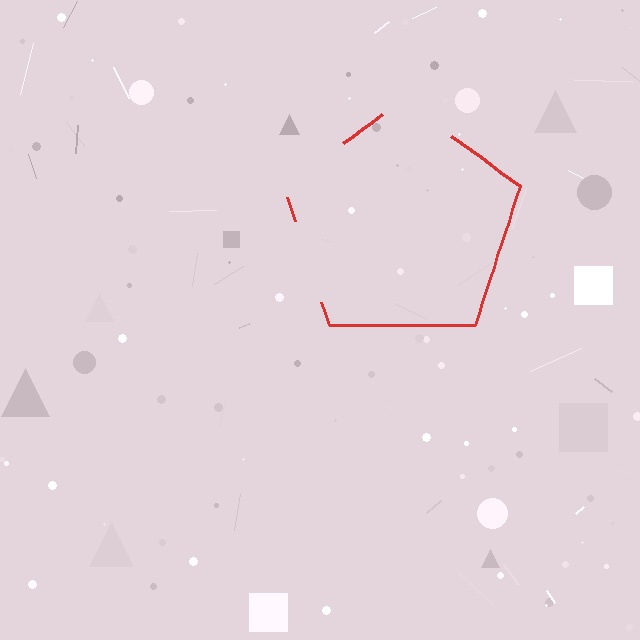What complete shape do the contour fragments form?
The contour fragments form a pentagon.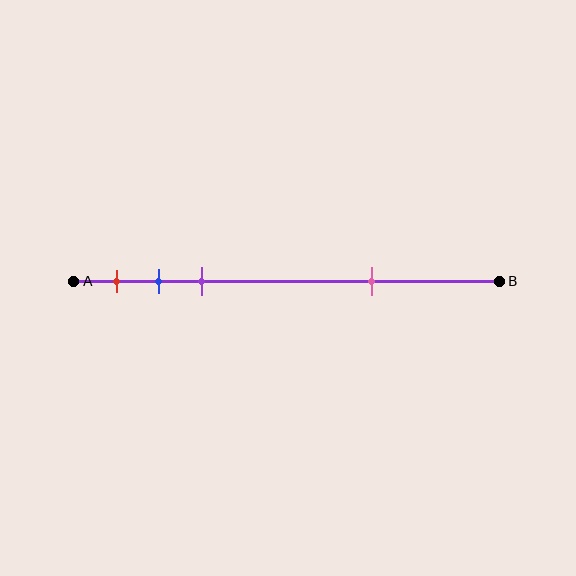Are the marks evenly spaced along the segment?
No, the marks are not evenly spaced.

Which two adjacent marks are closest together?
The blue and purple marks are the closest adjacent pair.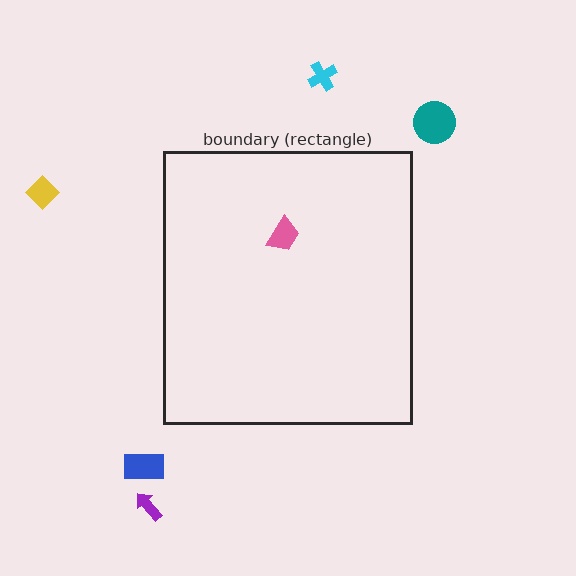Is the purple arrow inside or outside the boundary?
Outside.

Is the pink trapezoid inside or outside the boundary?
Inside.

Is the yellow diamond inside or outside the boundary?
Outside.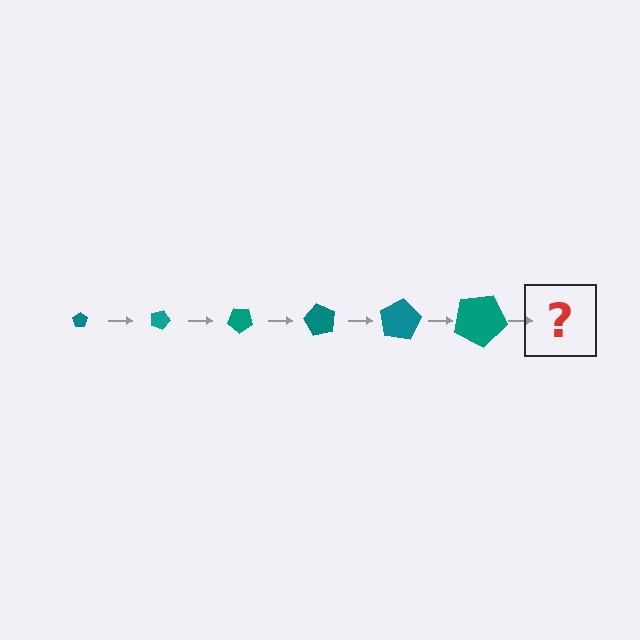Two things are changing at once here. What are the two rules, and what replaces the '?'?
The two rules are that the pentagon grows larger each step and it rotates 20 degrees each step. The '?' should be a pentagon, larger than the previous one and rotated 120 degrees from the start.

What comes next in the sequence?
The next element should be a pentagon, larger than the previous one and rotated 120 degrees from the start.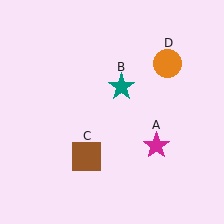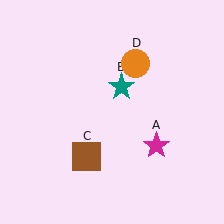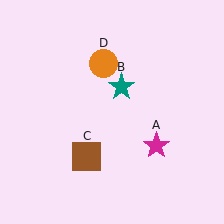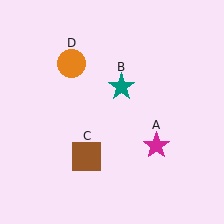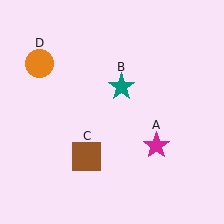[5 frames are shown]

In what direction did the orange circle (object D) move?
The orange circle (object D) moved left.